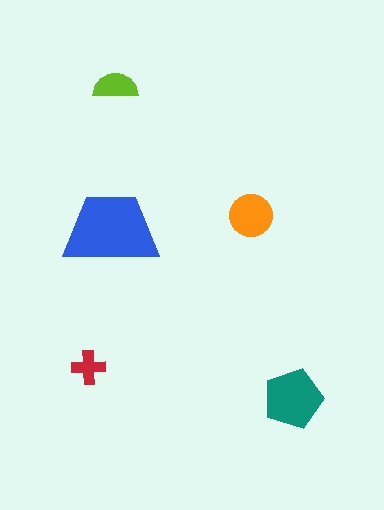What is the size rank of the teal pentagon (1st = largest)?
2nd.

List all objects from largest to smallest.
The blue trapezoid, the teal pentagon, the orange circle, the lime semicircle, the red cross.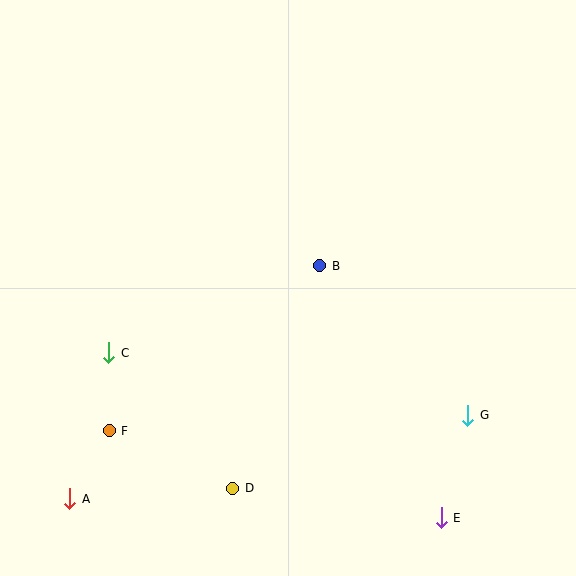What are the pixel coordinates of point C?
Point C is at (109, 353).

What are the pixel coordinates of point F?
Point F is at (109, 431).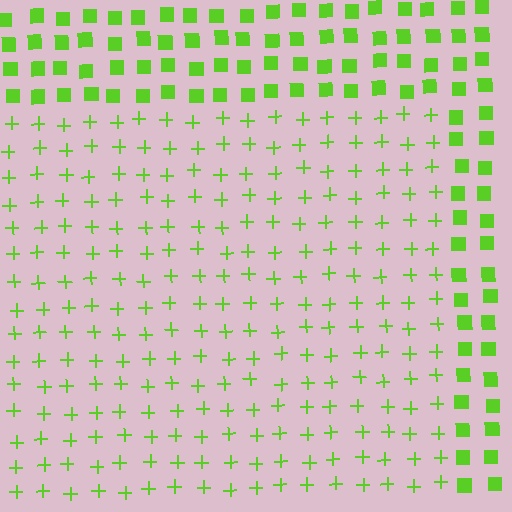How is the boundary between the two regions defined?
The boundary is defined by a change in element shape: plus signs inside vs. squares outside. All elements share the same color and spacing.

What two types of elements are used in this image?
The image uses plus signs inside the rectangle region and squares outside it.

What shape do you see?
I see a rectangle.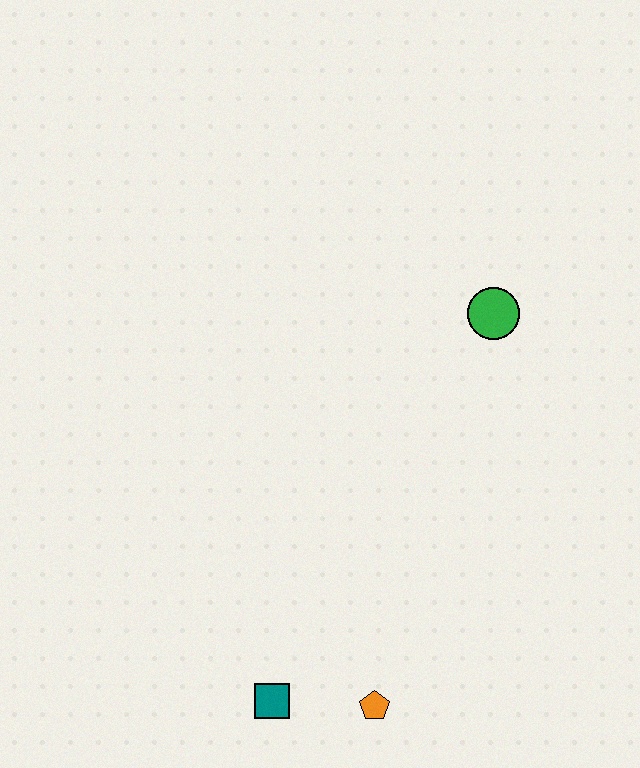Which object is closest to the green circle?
The orange pentagon is closest to the green circle.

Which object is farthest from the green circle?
The teal square is farthest from the green circle.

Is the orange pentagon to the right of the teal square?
Yes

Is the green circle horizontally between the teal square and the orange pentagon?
No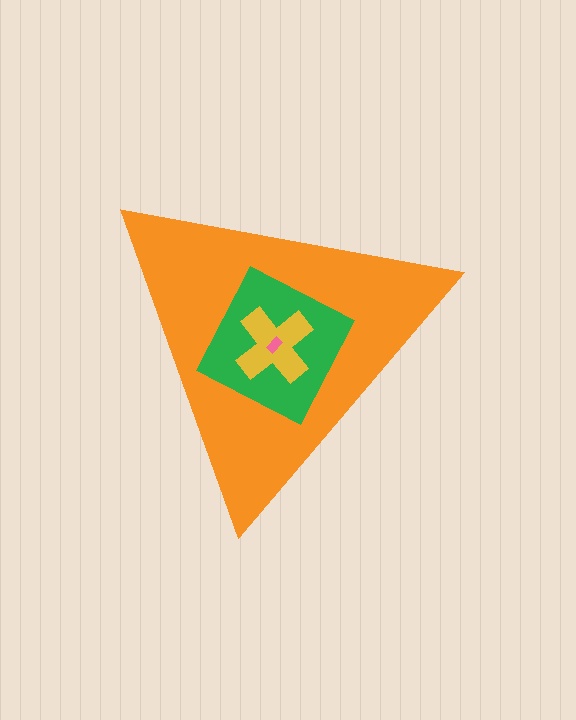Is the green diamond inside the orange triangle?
Yes.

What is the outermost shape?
The orange triangle.